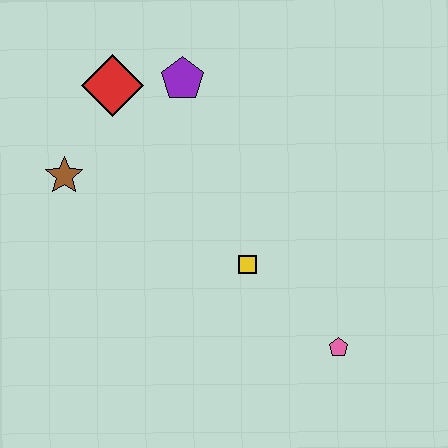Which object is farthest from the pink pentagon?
The red diamond is farthest from the pink pentagon.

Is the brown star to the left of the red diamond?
Yes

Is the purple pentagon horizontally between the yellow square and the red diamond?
Yes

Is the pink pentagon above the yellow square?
No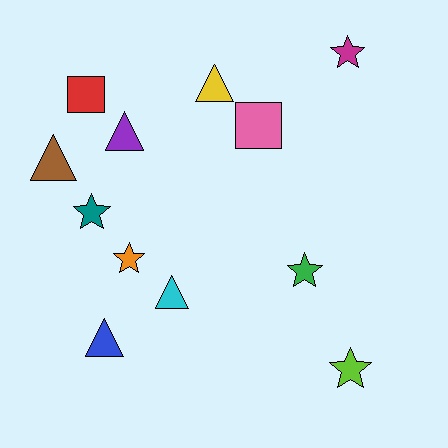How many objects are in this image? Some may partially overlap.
There are 12 objects.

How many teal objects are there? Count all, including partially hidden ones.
There is 1 teal object.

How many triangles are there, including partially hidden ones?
There are 5 triangles.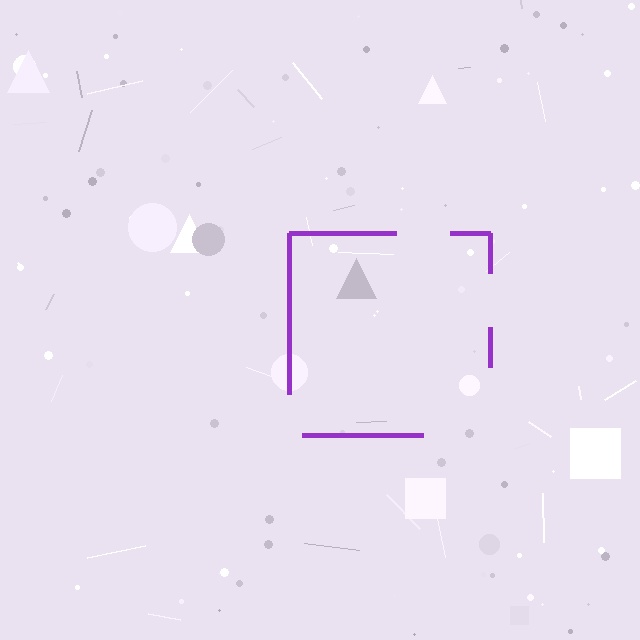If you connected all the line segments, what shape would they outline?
They would outline a square.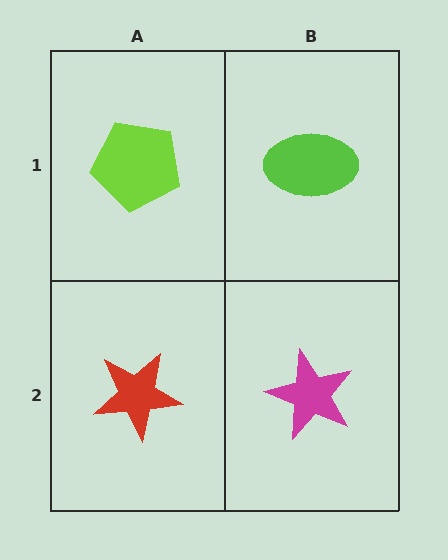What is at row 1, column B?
A lime ellipse.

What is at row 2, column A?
A red star.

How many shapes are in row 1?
2 shapes.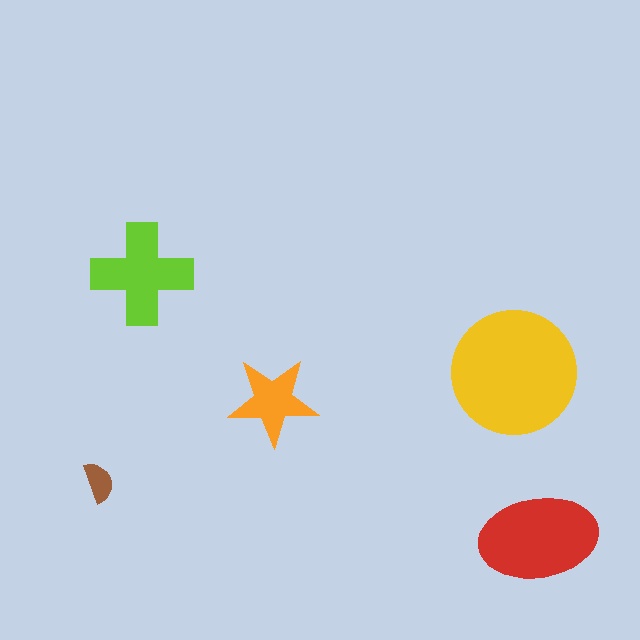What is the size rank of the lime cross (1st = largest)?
3rd.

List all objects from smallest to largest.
The brown semicircle, the orange star, the lime cross, the red ellipse, the yellow circle.